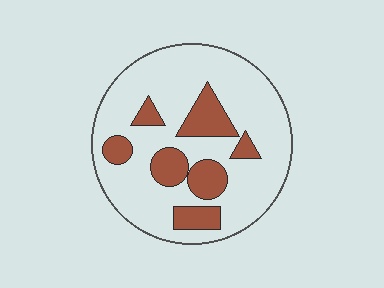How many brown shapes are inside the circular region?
7.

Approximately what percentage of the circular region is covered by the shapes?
Approximately 25%.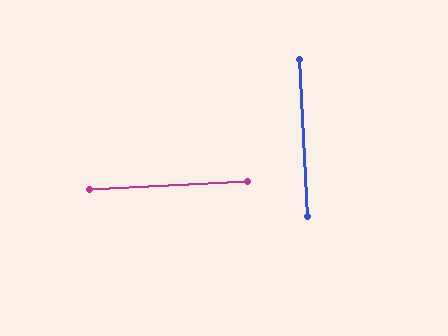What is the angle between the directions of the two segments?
Approximately 90 degrees.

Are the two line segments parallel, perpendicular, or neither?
Perpendicular — they meet at approximately 90°.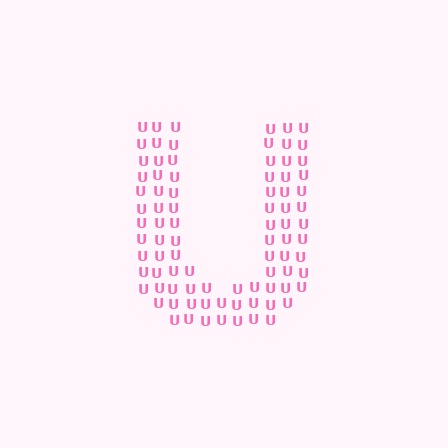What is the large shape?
The large shape is the letter U.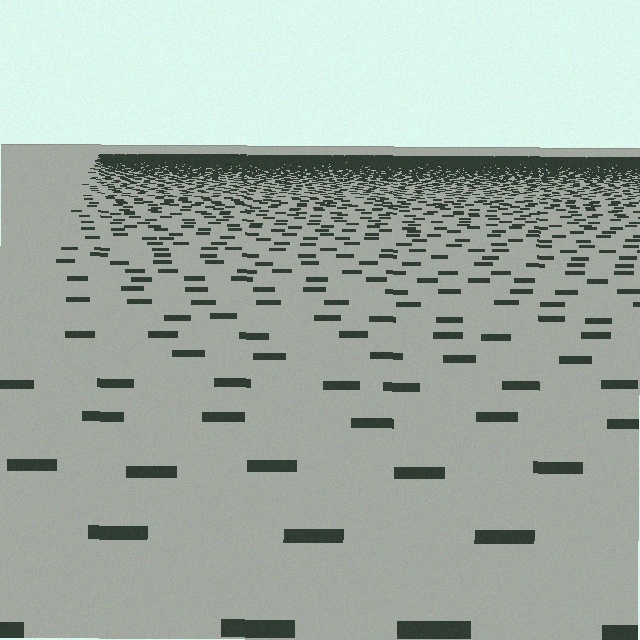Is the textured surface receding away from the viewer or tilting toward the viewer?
The surface is receding away from the viewer. Texture elements get smaller and denser toward the top.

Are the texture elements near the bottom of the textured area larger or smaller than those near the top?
Larger. Near the bottom, elements are closer to the viewer and appear at a bigger on-screen size.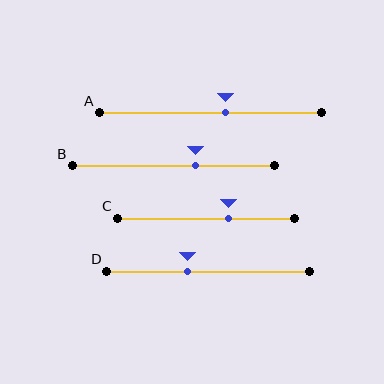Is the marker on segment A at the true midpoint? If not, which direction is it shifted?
No, the marker on segment A is shifted to the right by about 7% of the segment length.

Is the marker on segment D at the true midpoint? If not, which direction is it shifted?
No, the marker on segment D is shifted to the left by about 10% of the segment length.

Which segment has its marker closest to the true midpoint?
Segment A has its marker closest to the true midpoint.